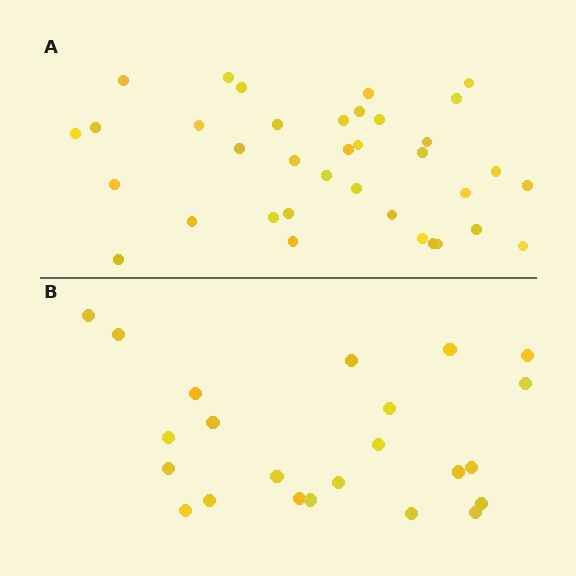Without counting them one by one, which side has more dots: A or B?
Region A (the top region) has more dots.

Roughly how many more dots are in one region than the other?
Region A has approximately 15 more dots than region B.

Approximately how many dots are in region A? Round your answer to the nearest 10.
About 40 dots. (The exact count is 36, which rounds to 40.)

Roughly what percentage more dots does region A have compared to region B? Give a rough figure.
About 55% more.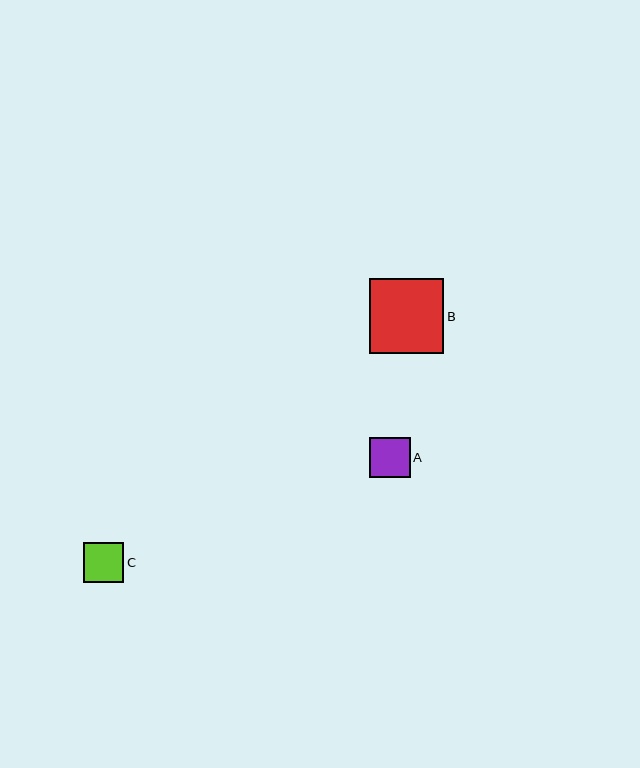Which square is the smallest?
Square C is the smallest with a size of approximately 40 pixels.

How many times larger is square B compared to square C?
Square B is approximately 1.9 times the size of square C.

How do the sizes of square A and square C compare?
Square A and square C are approximately the same size.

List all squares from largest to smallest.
From largest to smallest: B, A, C.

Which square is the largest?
Square B is the largest with a size of approximately 75 pixels.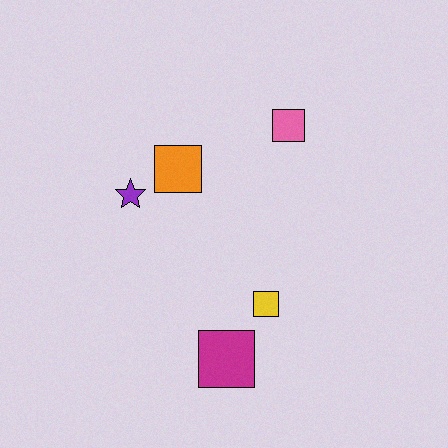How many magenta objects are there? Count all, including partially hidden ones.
There is 1 magenta object.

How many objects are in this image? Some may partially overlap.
There are 5 objects.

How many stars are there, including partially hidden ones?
There is 1 star.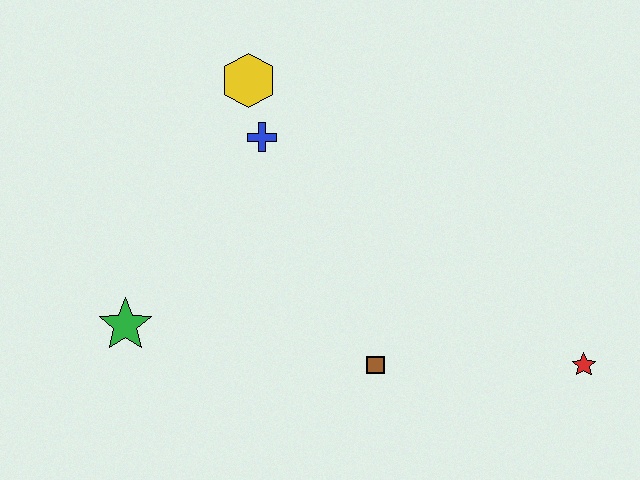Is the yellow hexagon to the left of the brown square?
Yes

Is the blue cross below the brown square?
No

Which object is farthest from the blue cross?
The red star is farthest from the blue cross.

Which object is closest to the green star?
The blue cross is closest to the green star.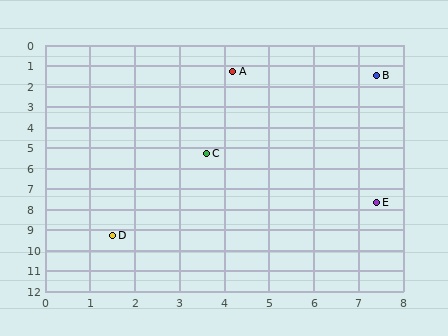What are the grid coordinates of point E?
Point E is at approximately (7.4, 7.7).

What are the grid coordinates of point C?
Point C is at approximately (3.6, 5.3).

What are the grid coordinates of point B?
Point B is at approximately (7.4, 1.5).